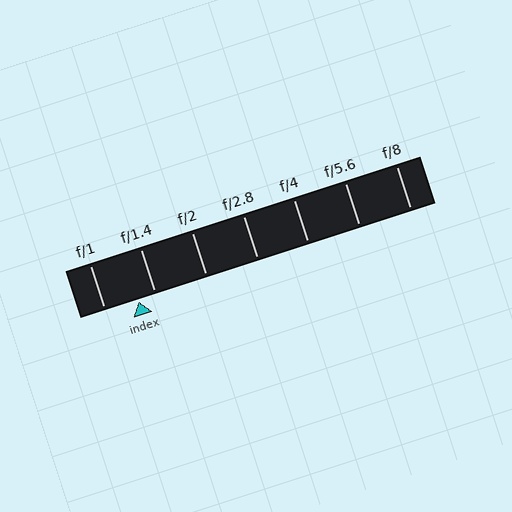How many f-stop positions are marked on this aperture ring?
There are 7 f-stop positions marked.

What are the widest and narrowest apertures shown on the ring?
The widest aperture shown is f/1 and the narrowest is f/8.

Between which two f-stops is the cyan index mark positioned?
The index mark is between f/1 and f/1.4.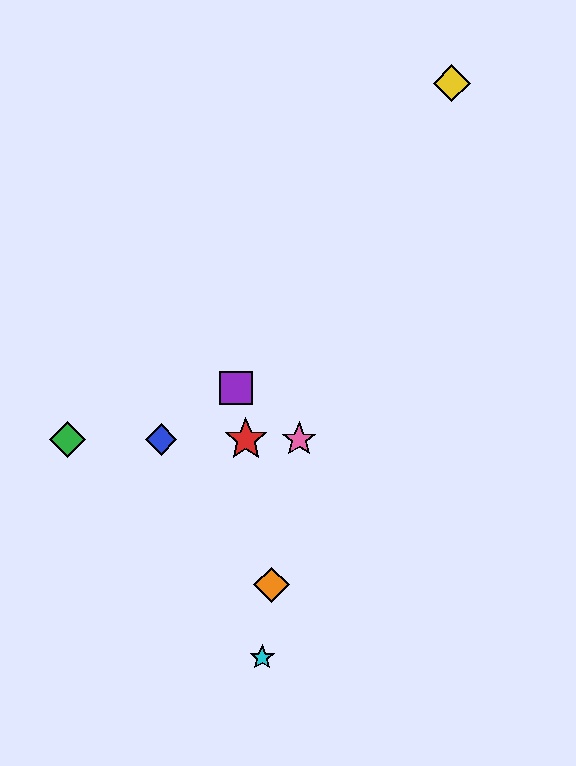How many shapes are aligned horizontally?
4 shapes (the red star, the blue diamond, the green diamond, the pink star) are aligned horizontally.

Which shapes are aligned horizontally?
The red star, the blue diamond, the green diamond, the pink star are aligned horizontally.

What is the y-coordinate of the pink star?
The pink star is at y≈439.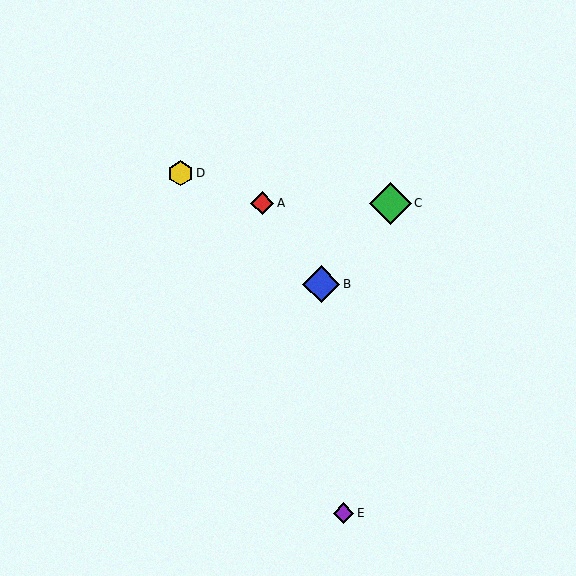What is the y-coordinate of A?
Object A is at y≈203.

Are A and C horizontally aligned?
Yes, both are at y≈203.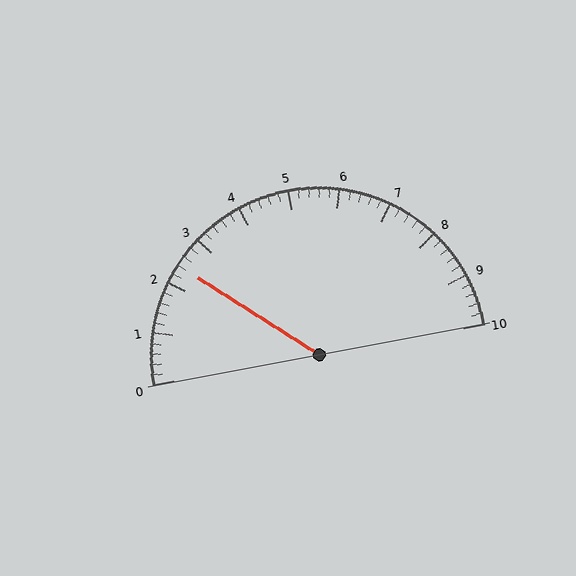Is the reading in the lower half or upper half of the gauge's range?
The reading is in the lower half of the range (0 to 10).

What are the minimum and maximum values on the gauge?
The gauge ranges from 0 to 10.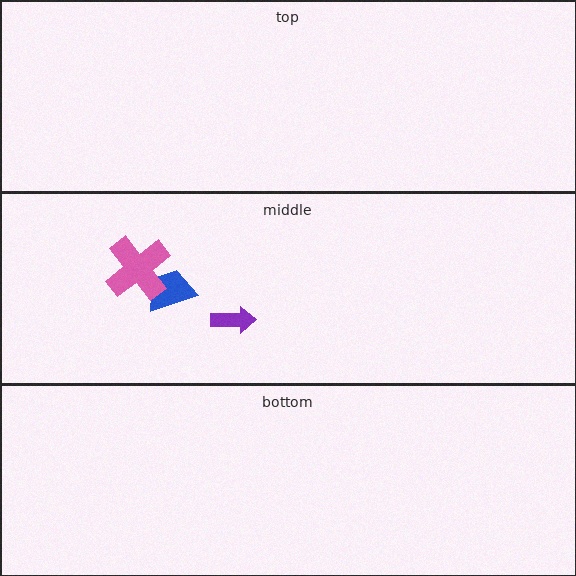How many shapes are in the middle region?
3.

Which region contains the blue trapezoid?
The middle region.